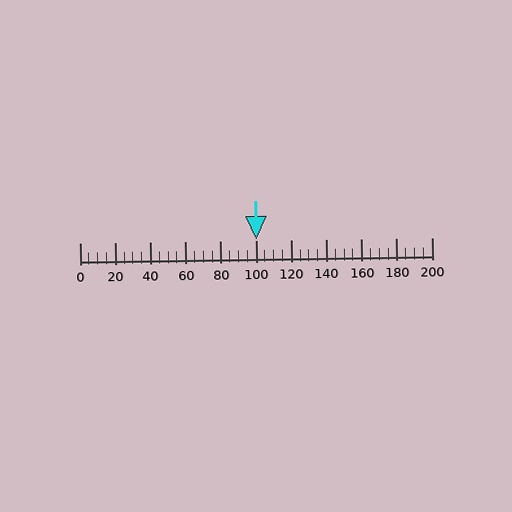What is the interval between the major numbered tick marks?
The major tick marks are spaced 20 units apart.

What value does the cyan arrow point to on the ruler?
The cyan arrow points to approximately 100.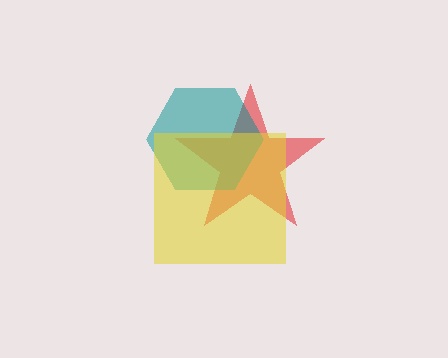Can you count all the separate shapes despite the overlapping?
Yes, there are 3 separate shapes.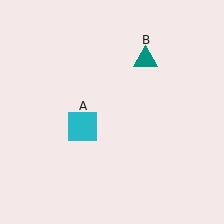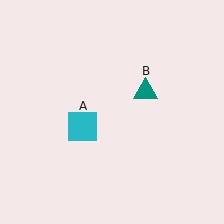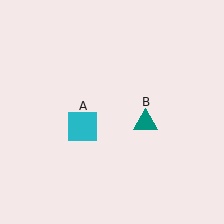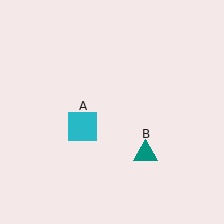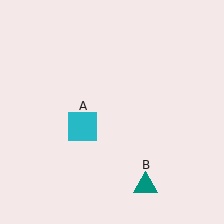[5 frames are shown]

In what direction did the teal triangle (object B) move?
The teal triangle (object B) moved down.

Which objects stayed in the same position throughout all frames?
Cyan square (object A) remained stationary.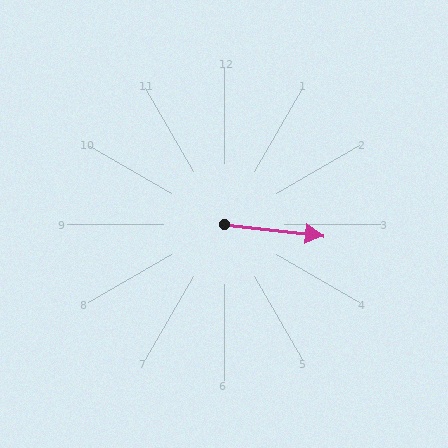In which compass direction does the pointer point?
East.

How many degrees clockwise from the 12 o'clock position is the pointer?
Approximately 97 degrees.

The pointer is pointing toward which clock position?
Roughly 3 o'clock.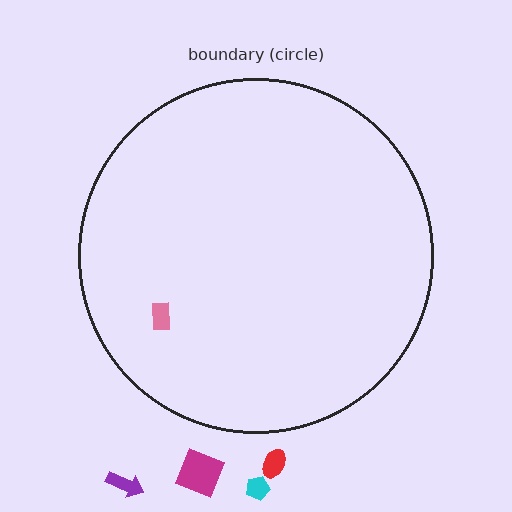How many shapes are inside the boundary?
1 inside, 4 outside.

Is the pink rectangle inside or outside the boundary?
Inside.